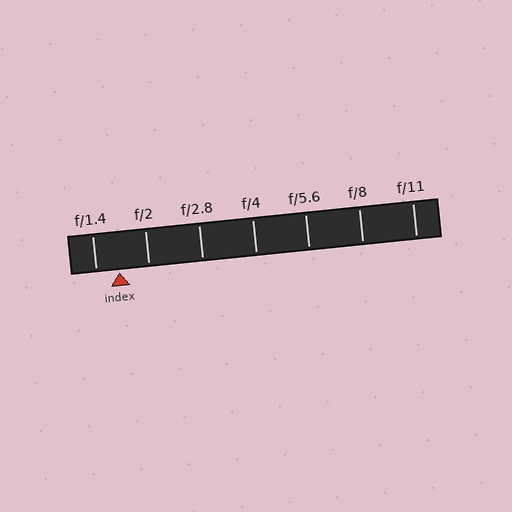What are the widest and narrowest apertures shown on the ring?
The widest aperture shown is f/1.4 and the narrowest is f/11.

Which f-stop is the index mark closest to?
The index mark is closest to f/1.4.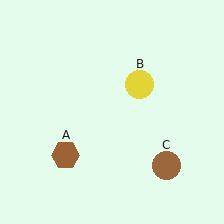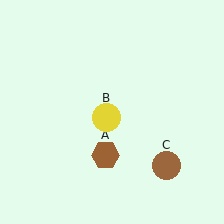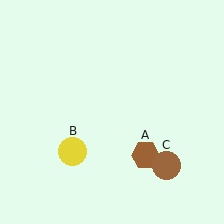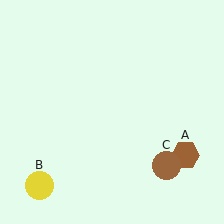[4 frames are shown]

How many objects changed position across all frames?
2 objects changed position: brown hexagon (object A), yellow circle (object B).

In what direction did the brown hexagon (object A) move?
The brown hexagon (object A) moved right.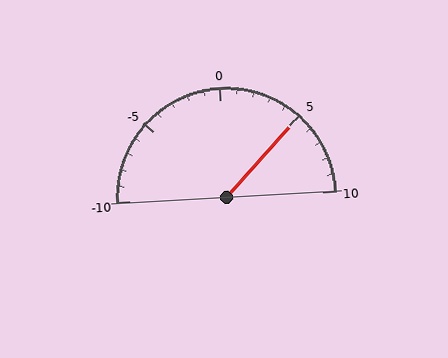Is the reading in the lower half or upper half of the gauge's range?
The reading is in the upper half of the range (-10 to 10).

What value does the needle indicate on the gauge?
The needle indicates approximately 5.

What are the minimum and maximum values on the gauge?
The gauge ranges from -10 to 10.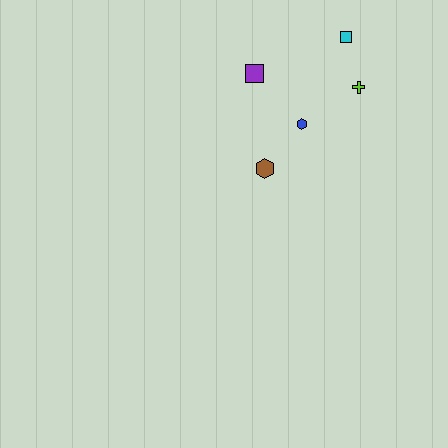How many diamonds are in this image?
There are no diamonds.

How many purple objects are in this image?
There is 1 purple object.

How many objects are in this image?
There are 5 objects.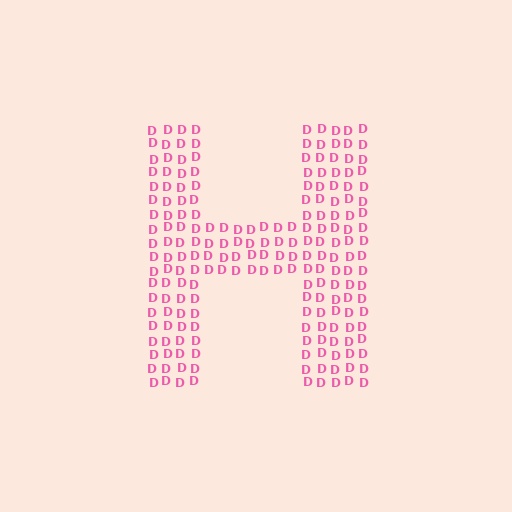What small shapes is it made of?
It is made of small letter D's.